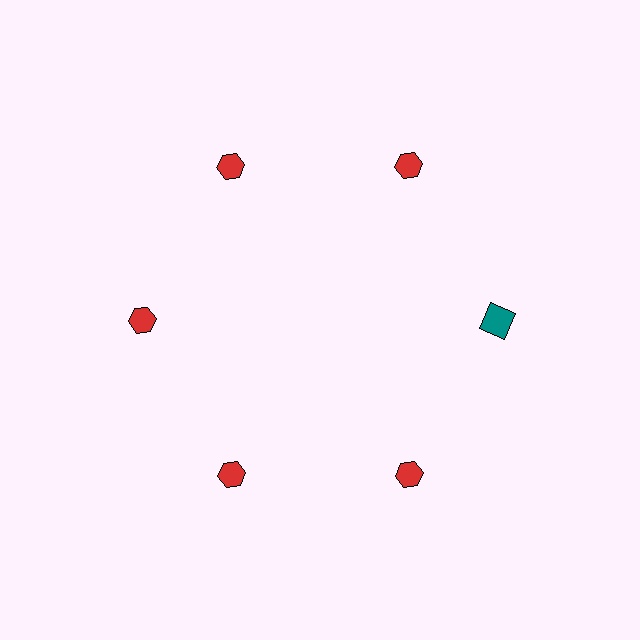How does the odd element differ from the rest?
It differs in both color (teal instead of red) and shape (square instead of hexagon).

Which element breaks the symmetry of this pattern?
The teal square at roughly the 3 o'clock position breaks the symmetry. All other shapes are red hexagons.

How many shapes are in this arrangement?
There are 6 shapes arranged in a ring pattern.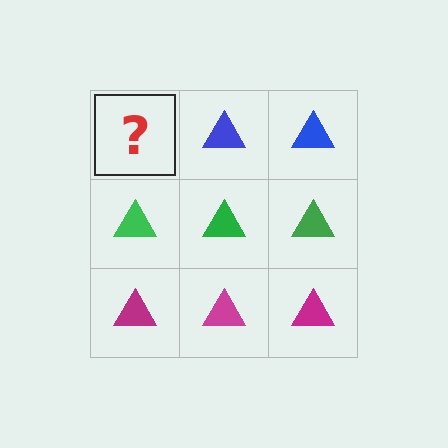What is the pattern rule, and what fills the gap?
The rule is that each row has a consistent color. The gap should be filled with a blue triangle.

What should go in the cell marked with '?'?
The missing cell should contain a blue triangle.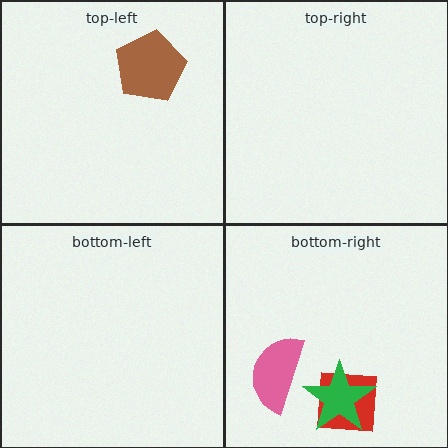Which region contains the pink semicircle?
The bottom-right region.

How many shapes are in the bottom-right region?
3.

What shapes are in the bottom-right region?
The pink semicircle, the red square, the green star.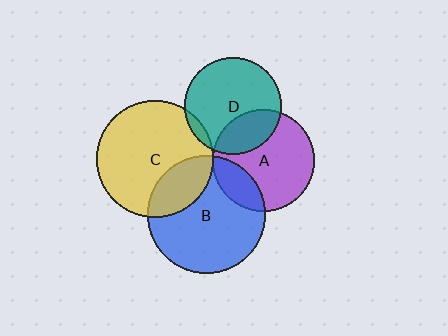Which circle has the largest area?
Circle B (blue).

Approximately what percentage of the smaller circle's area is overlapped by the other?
Approximately 5%.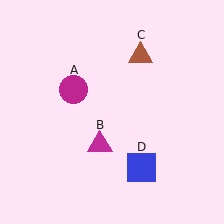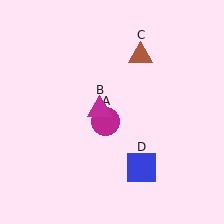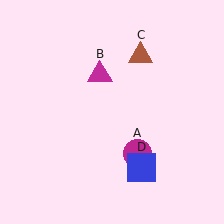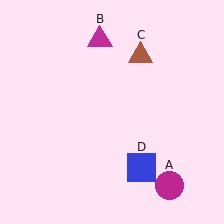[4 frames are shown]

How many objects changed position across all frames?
2 objects changed position: magenta circle (object A), magenta triangle (object B).